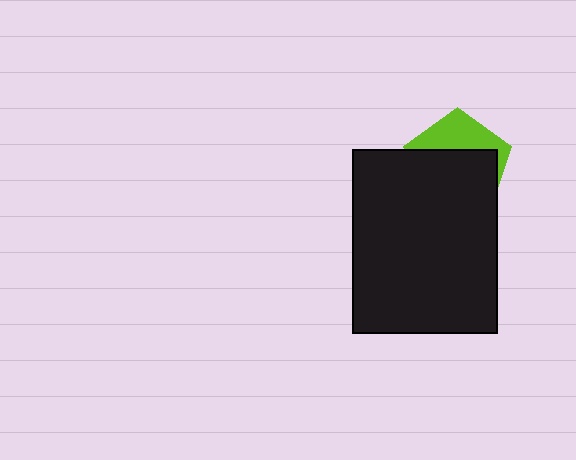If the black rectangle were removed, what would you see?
You would see the complete lime pentagon.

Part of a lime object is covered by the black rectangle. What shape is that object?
It is a pentagon.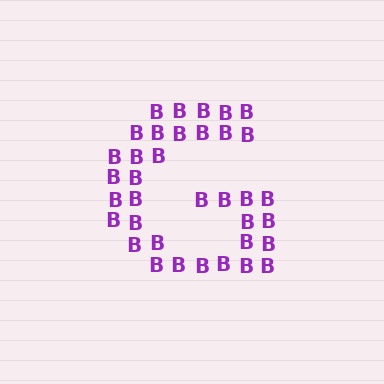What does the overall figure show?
The overall figure shows the letter G.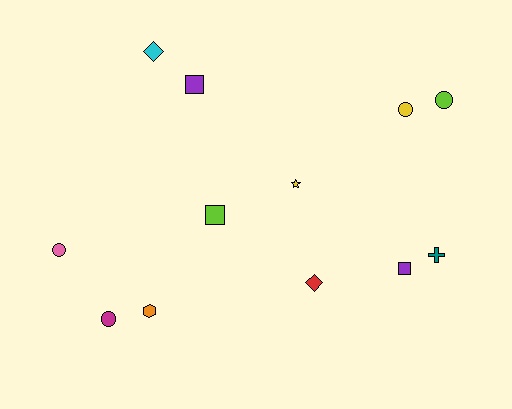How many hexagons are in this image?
There is 1 hexagon.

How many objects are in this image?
There are 12 objects.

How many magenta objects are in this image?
There is 1 magenta object.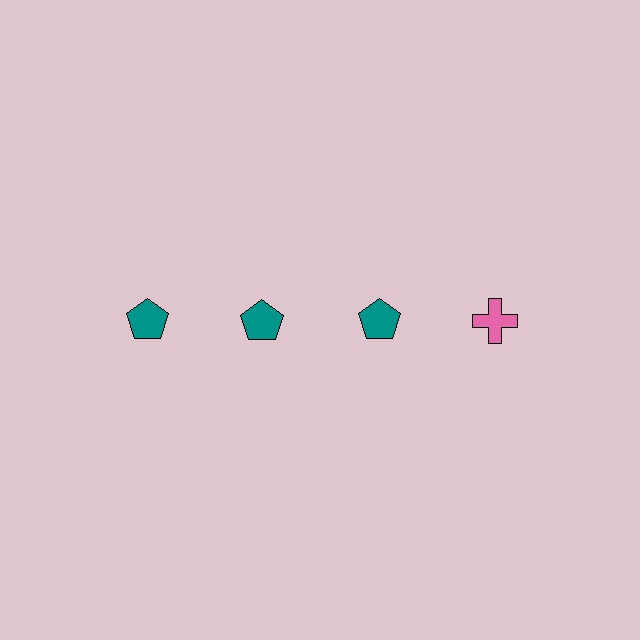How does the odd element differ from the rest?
It differs in both color (pink instead of teal) and shape (cross instead of pentagon).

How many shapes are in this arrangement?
There are 4 shapes arranged in a grid pattern.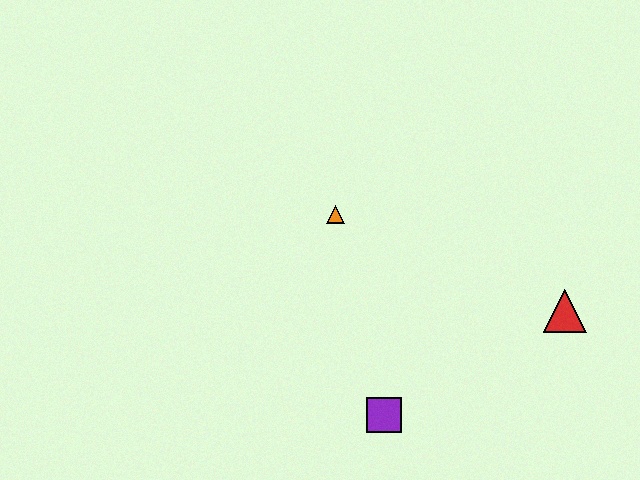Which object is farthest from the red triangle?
The orange triangle is farthest from the red triangle.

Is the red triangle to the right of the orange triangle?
Yes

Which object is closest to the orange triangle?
The purple square is closest to the orange triangle.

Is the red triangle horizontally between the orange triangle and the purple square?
No